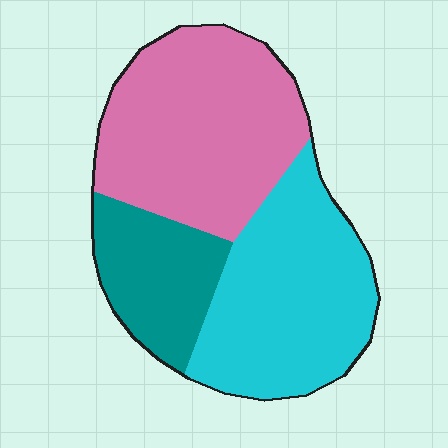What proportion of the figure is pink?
Pink covers roughly 40% of the figure.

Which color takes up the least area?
Teal, at roughly 20%.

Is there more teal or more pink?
Pink.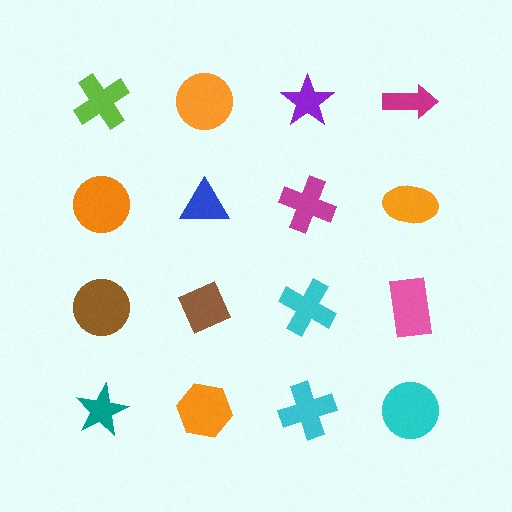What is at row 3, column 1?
A brown circle.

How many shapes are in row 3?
4 shapes.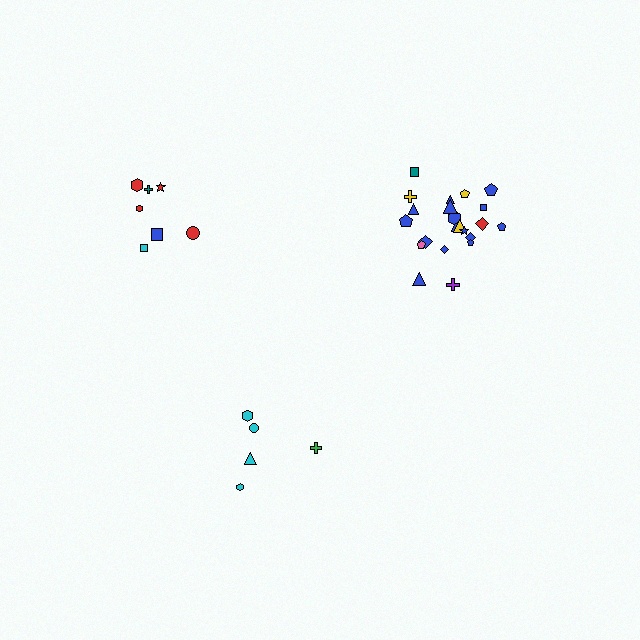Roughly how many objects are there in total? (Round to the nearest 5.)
Roughly 35 objects in total.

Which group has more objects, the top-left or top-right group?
The top-right group.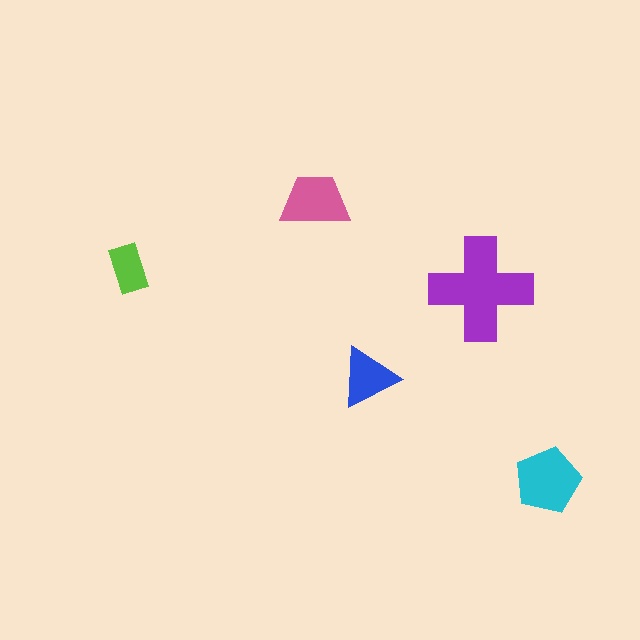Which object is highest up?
The pink trapezoid is topmost.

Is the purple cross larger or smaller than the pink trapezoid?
Larger.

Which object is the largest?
The purple cross.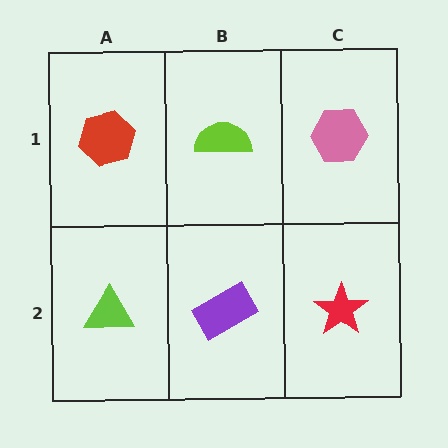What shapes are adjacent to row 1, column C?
A red star (row 2, column C), a lime semicircle (row 1, column B).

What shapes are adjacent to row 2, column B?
A lime semicircle (row 1, column B), a lime triangle (row 2, column A), a red star (row 2, column C).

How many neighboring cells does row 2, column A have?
2.